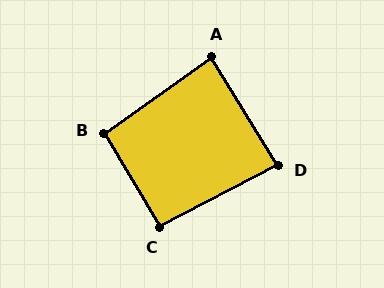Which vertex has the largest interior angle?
B, at approximately 94 degrees.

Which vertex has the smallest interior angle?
D, at approximately 86 degrees.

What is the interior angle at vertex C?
Approximately 94 degrees (approximately right).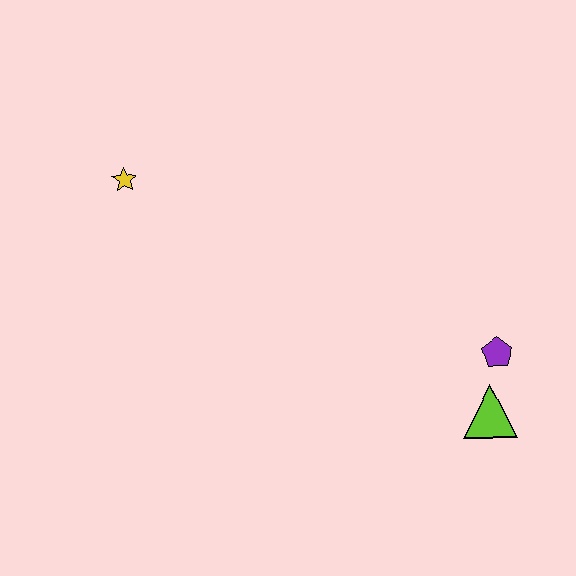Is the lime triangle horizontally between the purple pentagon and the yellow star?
Yes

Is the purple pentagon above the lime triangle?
Yes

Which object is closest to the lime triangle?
The purple pentagon is closest to the lime triangle.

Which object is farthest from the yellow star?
The lime triangle is farthest from the yellow star.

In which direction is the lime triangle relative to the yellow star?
The lime triangle is to the right of the yellow star.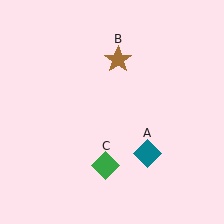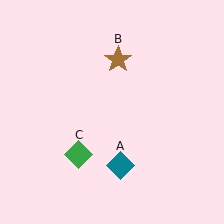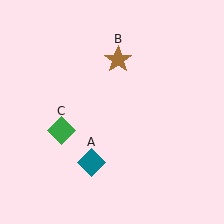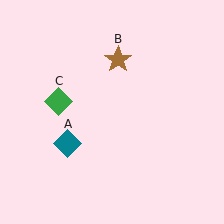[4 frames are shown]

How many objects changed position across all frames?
2 objects changed position: teal diamond (object A), green diamond (object C).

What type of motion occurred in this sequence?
The teal diamond (object A), green diamond (object C) rotated clockwise around the center of the scene.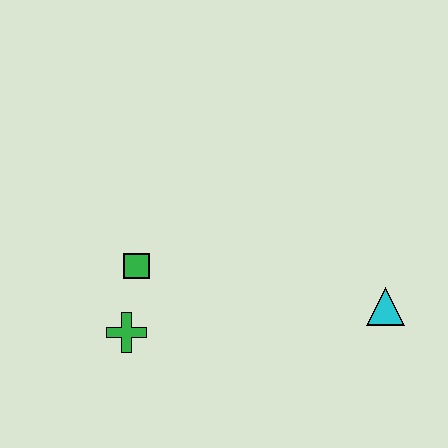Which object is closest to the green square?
The green cross is closest to the green square.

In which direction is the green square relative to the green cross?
The green square is above the green cross.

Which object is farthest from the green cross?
The cyan triangle is farthest from the green cross.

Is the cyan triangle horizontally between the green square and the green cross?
No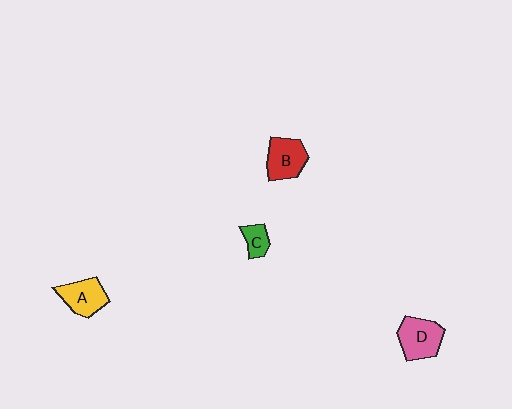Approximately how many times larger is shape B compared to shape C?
Approximately 1.9 times.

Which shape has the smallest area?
Shape C (green).